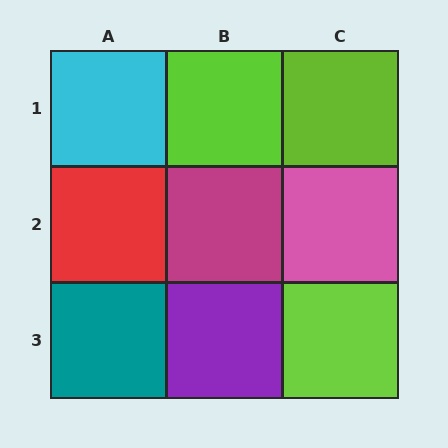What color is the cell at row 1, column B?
Lime.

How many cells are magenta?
1 cell is magenta.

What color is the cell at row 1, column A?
Cyan.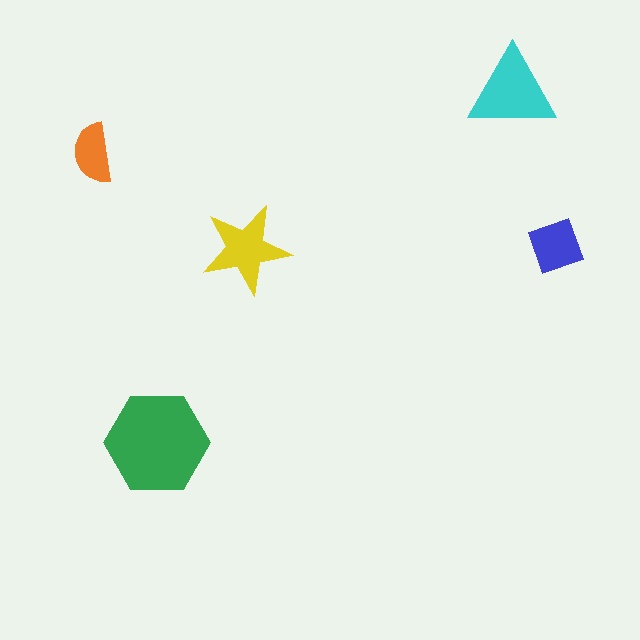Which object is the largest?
The green hexagon.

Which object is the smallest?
The orange semicircle.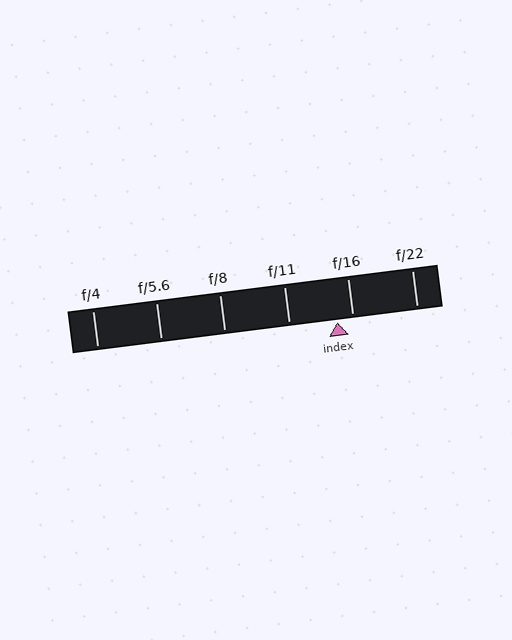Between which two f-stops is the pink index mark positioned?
The index mark is between f/11 and f/16.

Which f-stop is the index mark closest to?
The index mark is closest to f/16.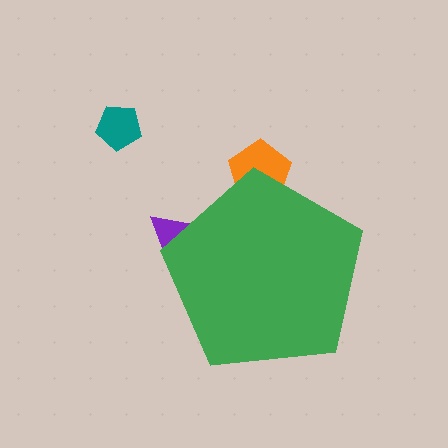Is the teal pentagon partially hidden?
No, the teal pentagon is fully visible.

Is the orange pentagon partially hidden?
Yes, the orange pentagon is partially hidden behind the green pentagon.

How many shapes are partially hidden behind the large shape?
2 shapes are partially hidden.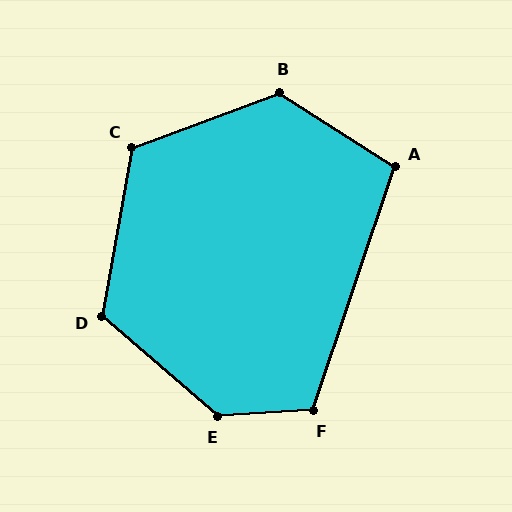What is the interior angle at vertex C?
Approximately 120 degrees (obtuse).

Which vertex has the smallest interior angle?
A, at approximately 104 degrees.